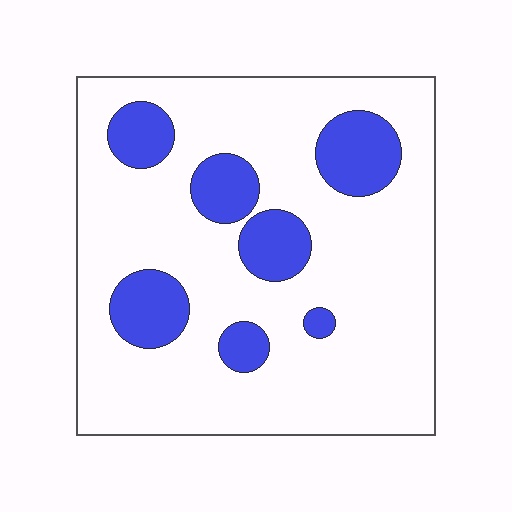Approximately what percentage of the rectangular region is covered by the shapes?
Approximately 20%.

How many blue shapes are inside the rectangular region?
7.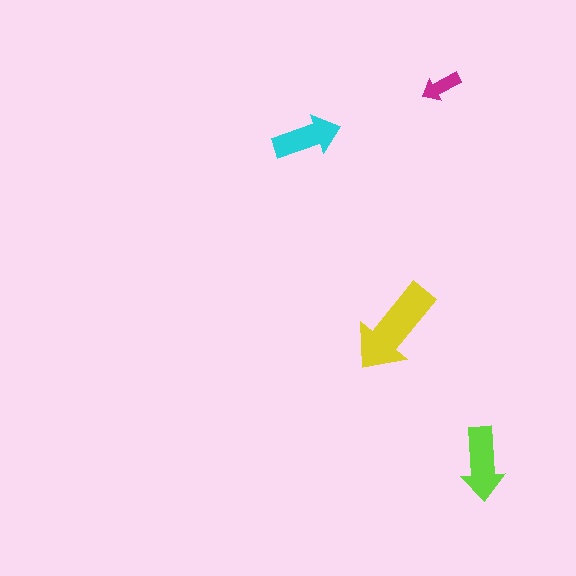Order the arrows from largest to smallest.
the yellow one, the lime one, the cyan one, the magenta one.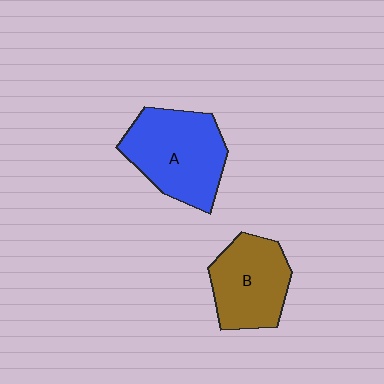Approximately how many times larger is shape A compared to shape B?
Approximately 1.2 times.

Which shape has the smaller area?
Shape B (brown).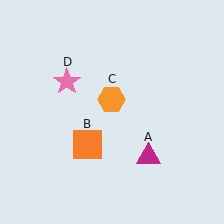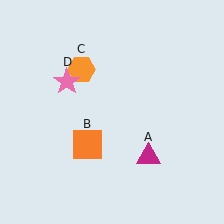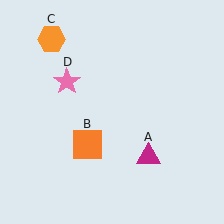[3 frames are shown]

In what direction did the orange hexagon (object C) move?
The orange hexagon (object C) moved up and to the left.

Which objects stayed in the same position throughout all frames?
Magenta triangle (object A) and orange square (object B) and pink star (object D) remained stationary.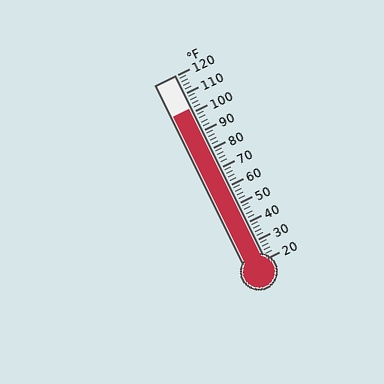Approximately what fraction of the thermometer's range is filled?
The thermometer is filled to approximately 80% of its range.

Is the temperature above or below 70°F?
The temperature is above 70°F.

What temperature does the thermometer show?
The thermometer shows approximately 102°F.